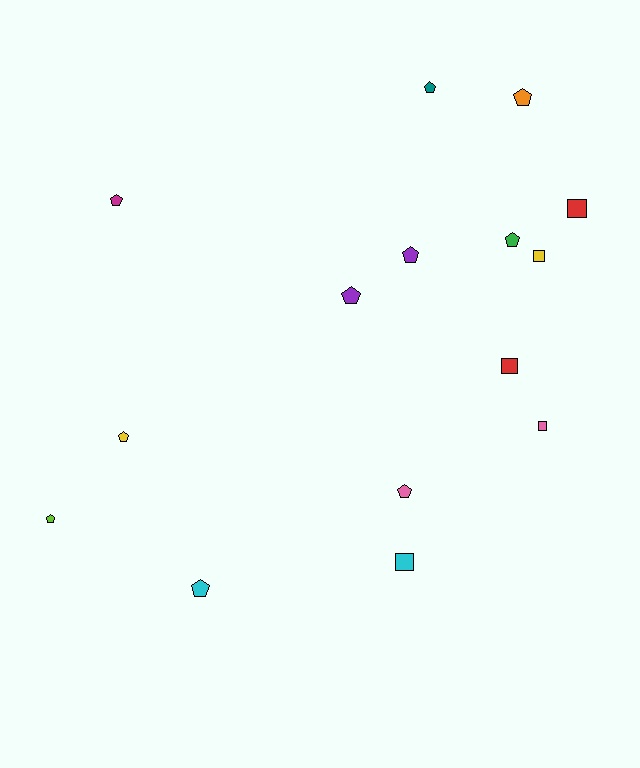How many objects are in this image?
There are 15 objects.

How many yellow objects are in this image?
There are 2 yellow objects.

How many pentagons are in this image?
There are 10 pentagons.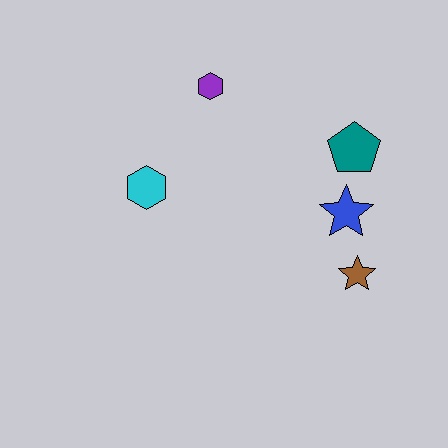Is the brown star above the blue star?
No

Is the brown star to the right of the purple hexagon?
Yes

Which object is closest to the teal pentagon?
The blue star is closest to the teal pentagon.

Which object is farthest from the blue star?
The cyan hexagon is farthest from the blue star.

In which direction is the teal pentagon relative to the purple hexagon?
The teal pentagon is to the right of the purple hexagon.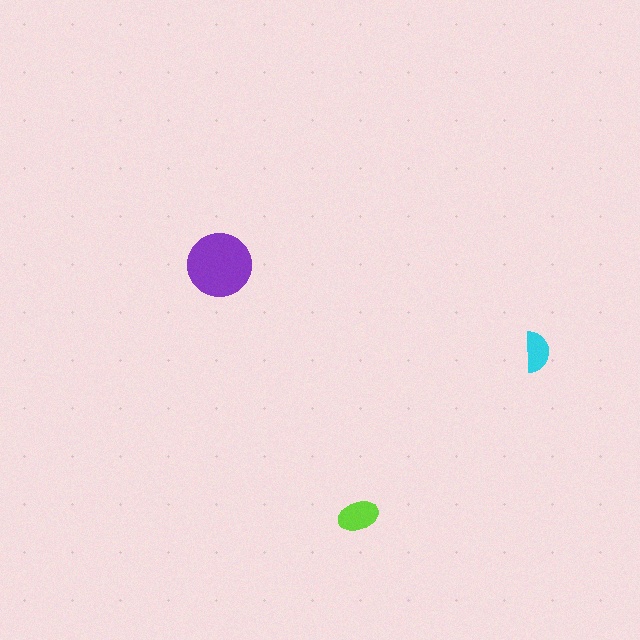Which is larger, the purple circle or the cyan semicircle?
The purple circle.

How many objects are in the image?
There are 3 objects in the image.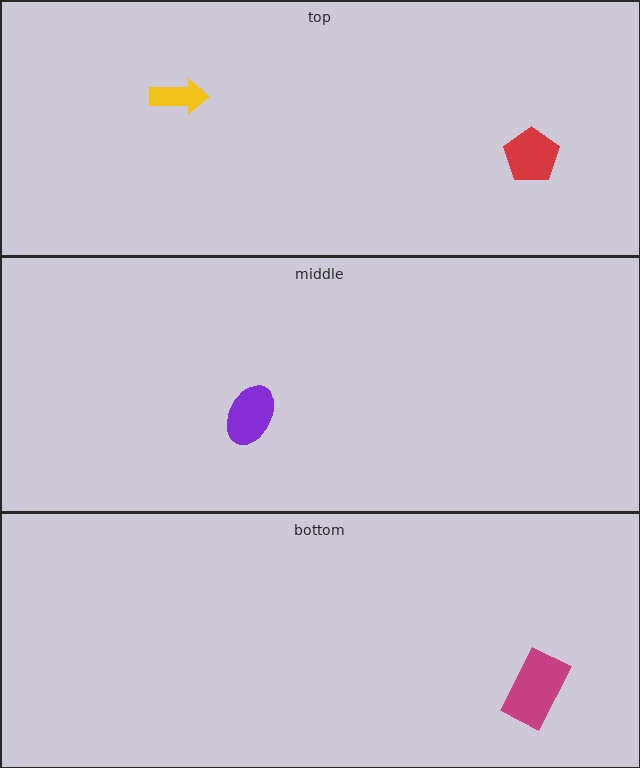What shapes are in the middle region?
The purple ellipse.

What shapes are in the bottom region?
The magenta rectangle.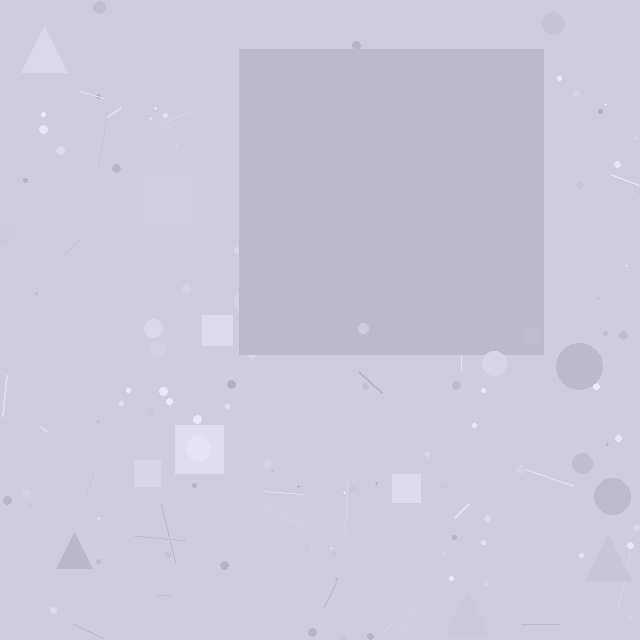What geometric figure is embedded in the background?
A square is embedded in the background.